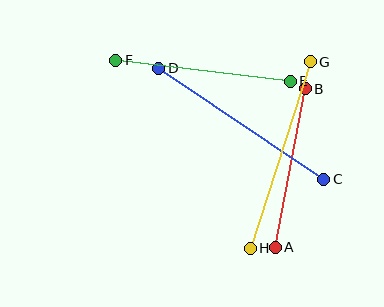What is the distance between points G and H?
The distance is approximately 196 pixels.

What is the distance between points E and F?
The distance is approximately 176 pixels.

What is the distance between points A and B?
The distance is approximately 161 pixels.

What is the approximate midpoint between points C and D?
The midpoint is at approximately (241, 124) pixels.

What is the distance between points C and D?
The distance is approximately 199 pixels.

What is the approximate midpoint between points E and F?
The midpoint is at approximately (203, 71) pixels.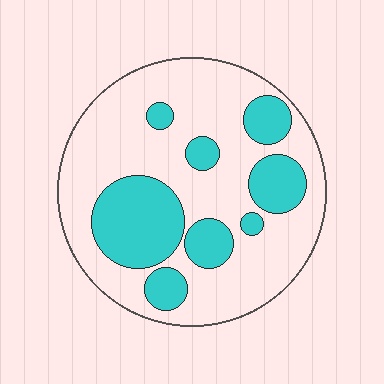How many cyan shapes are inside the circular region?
8.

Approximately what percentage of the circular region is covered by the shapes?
Approximately 30%.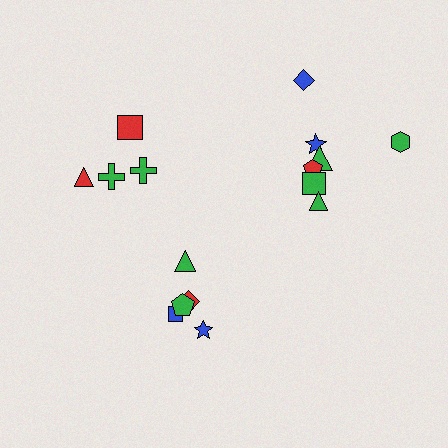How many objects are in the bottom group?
There are 5 objects.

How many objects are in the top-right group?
There are 7 objects.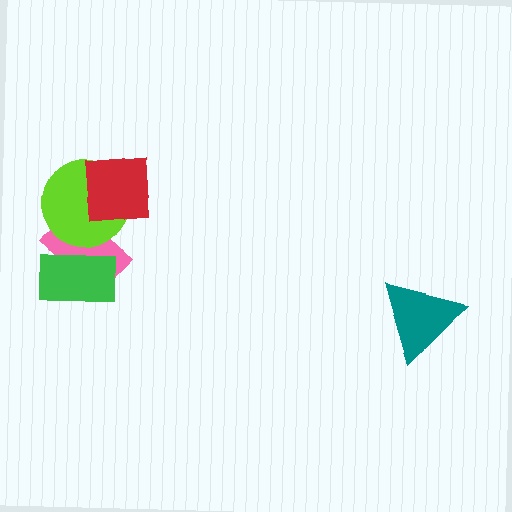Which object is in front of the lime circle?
The red square is in front of the lime circle.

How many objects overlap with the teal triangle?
0 objects overlap with the teal triangle.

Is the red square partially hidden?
No, no other shape covers it.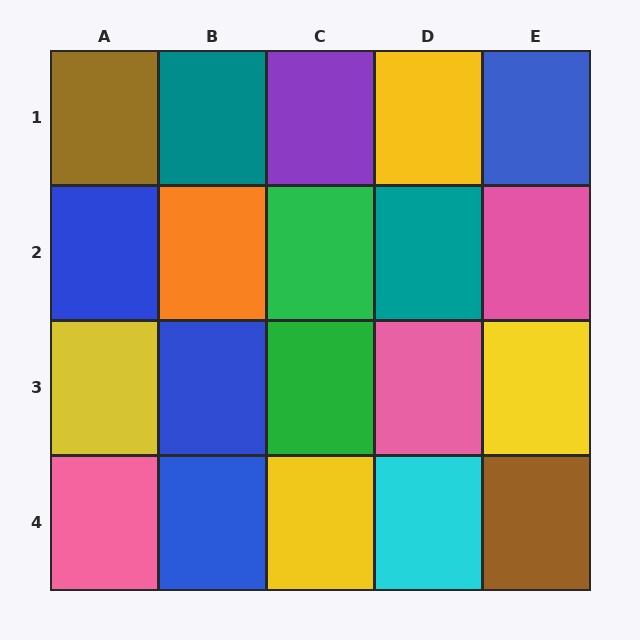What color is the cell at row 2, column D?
Teal.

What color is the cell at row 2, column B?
Orange.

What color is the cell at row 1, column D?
Yellow.